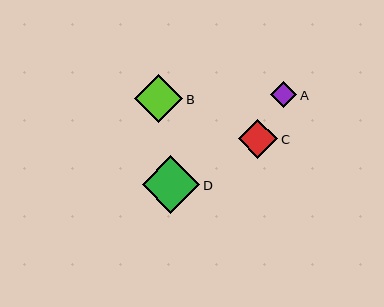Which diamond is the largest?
Diamond D is the largest with a size of approximately 57 pixels.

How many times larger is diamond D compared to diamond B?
Diamond D is approximately 1.2 times the size of diamond B.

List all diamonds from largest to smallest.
From largest to smallest: D, B, C, A.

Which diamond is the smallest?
Diamond A is the smallest with a size of approximately 26 pixels.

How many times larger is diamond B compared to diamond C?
Diamond B is approximately 1.2 times the size of diamond C.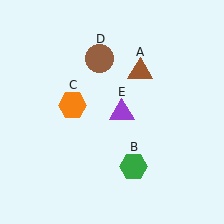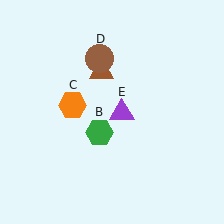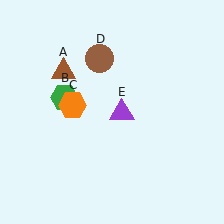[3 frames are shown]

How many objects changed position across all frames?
2 objects changed position: brown triangle (object A), green hexagon (object B).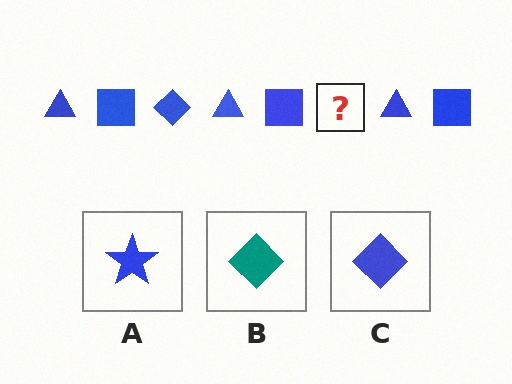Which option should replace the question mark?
Option C.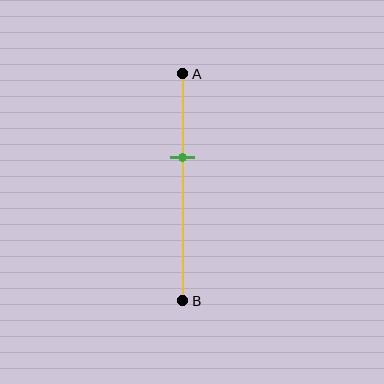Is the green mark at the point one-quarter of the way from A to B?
No, the mark is at about 35% from A, not at the 25% one-quarter point.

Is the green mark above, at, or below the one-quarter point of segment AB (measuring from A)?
The green mark is below the one-quarter point of segment AB.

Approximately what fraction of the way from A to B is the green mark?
The green mark is approximately 35% of the way from A to B.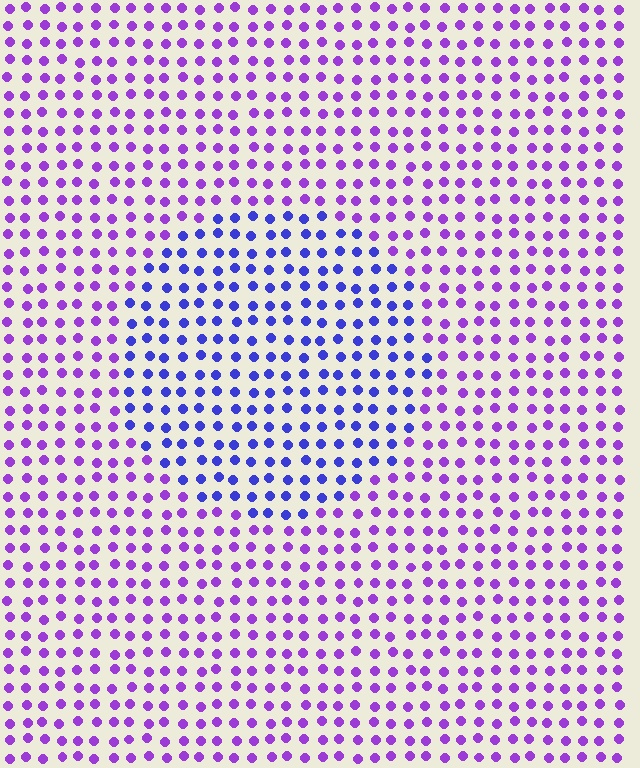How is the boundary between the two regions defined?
The boundary is defined purely by a slight shift in hue (about 38 degrees). Spacing, size, and orientation are identical on both sides.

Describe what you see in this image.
The image is filled with small purple elements in a uniform arrangement. A circle-shaped region is visible where the elements are tinted to a slightly different hue, forming a subtle color boundary.